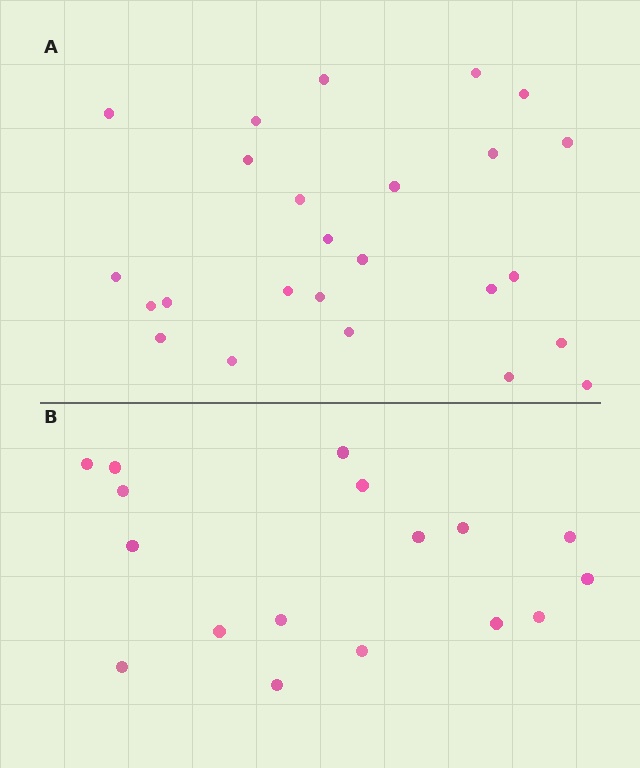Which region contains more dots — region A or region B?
Region A (the top region) has more dots.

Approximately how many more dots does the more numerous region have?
Region A has roughly 8 or so more dots than region B.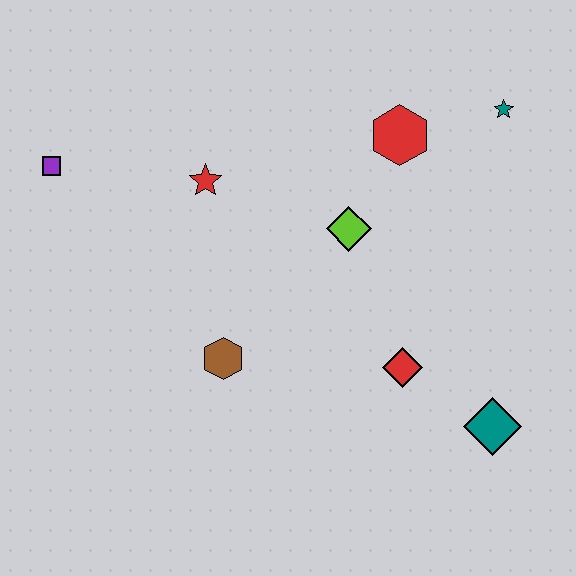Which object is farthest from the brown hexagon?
The teal star is farthest from the brown hexagon.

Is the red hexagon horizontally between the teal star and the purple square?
Yes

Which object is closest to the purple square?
The red star is closest to the purple square.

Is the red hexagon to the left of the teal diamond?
Yes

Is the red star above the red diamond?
Yes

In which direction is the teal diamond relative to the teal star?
The teal diamond is below the teal star.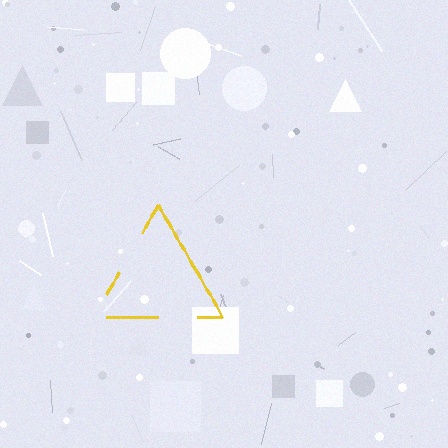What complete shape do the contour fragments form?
The contour fragments form a triangle.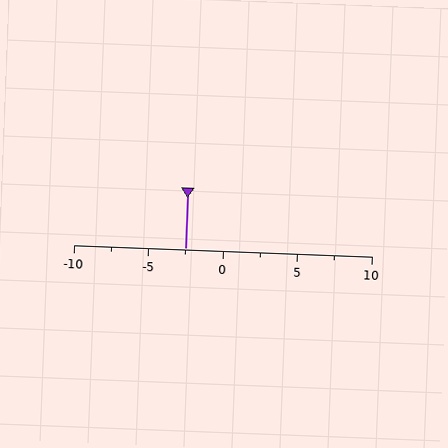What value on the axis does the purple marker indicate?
The marker indicates approximately -2.5.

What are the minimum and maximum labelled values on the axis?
The axis runs from -10 to 10.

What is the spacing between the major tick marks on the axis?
The major ticks are spaced 5 apart.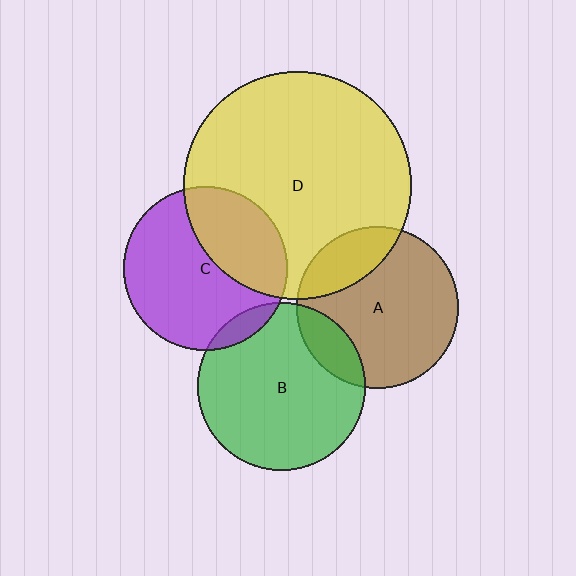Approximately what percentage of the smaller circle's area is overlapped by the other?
Approximately 15%.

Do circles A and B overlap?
Yes.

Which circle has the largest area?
Circle D (yellow).